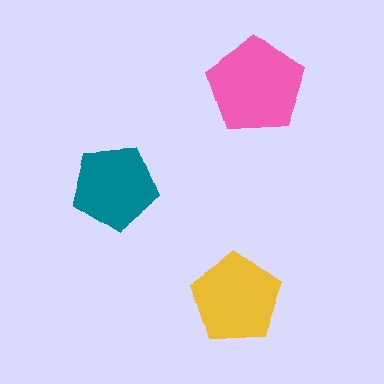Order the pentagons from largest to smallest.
the pink one, the yellow one, the teal one.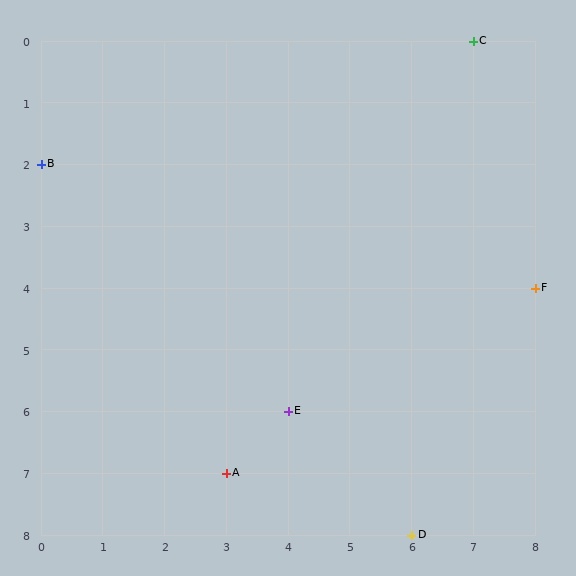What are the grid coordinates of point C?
Point C is at grid coordinates (7, 0).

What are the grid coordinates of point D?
Point D is at grid coordinates (6, 8).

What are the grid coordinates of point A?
Point A is at grid coordinates (3, 7).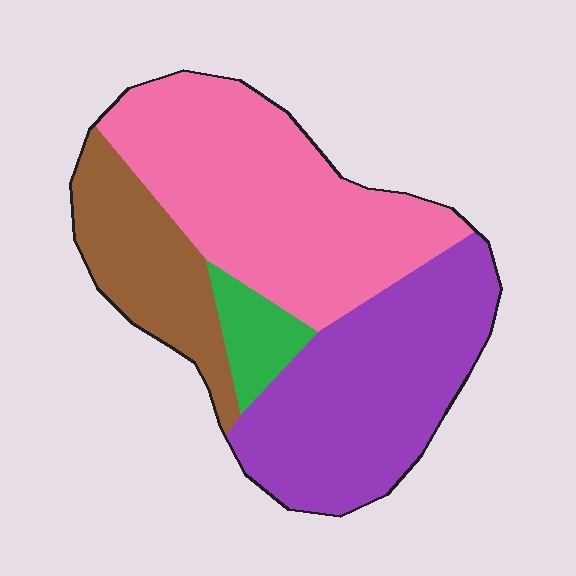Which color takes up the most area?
Pink, at roughly 40%.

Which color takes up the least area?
Green, at roughly 5%.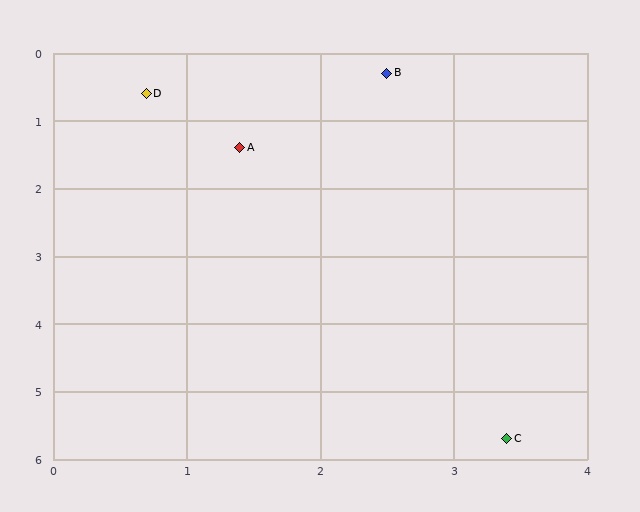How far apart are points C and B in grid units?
Points C and B are about 5.5 grid units apart.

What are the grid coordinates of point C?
Point C is at approximately (3.4, 5.7).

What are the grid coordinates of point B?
Point B is at approximately (2.5, 0.3).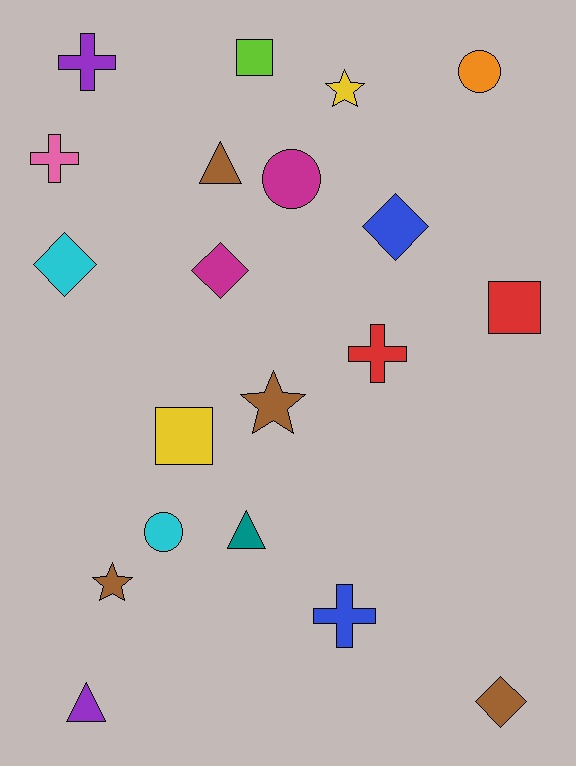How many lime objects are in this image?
There is 1 lime object.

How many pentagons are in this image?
There are no pentagons.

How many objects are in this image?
There are 20 objects.